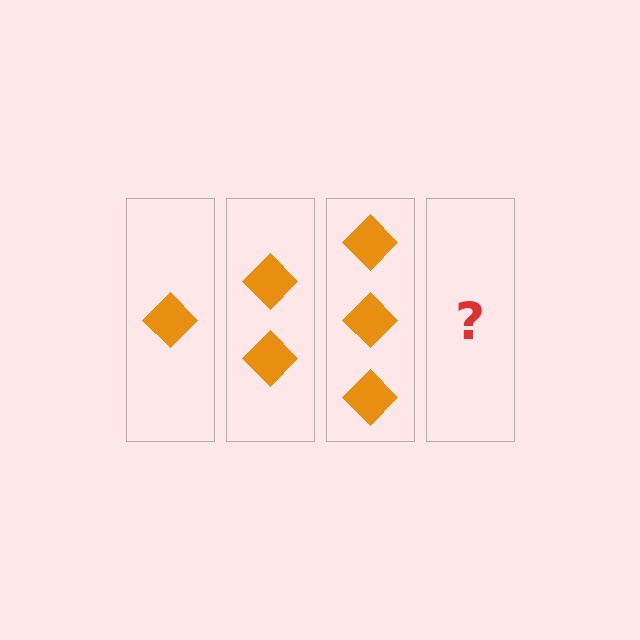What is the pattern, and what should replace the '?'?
The pattern is that each step adds one more diamond. The '?' should be 4 diamonds.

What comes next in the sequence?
The next element should be 4 diamonds.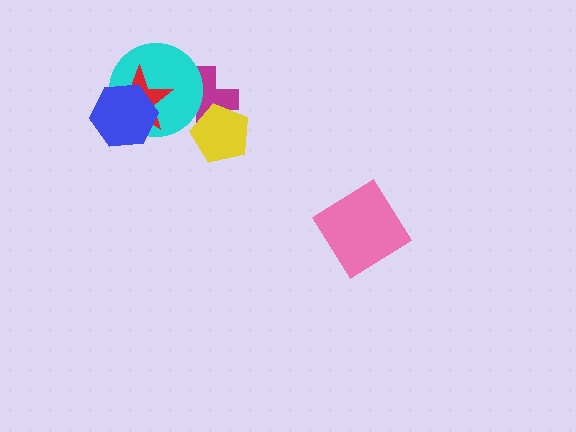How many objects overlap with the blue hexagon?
2 objects overlap with the blue hexagon.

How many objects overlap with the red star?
2 objects overlap with the red star.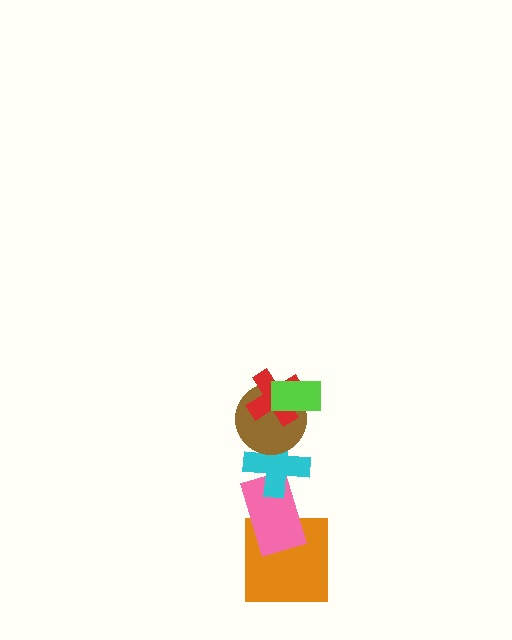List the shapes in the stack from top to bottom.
From top to bottom: the lime rectangle, the red cross, the brown circle, the cyan cross, the pink rectangle, the orange square.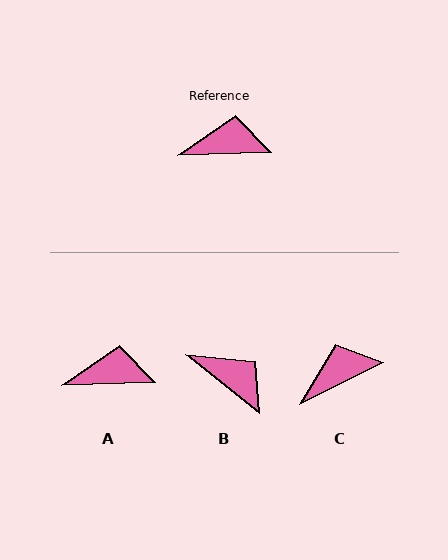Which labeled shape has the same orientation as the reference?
A.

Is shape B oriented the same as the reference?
No, it is off by about 40 degrees.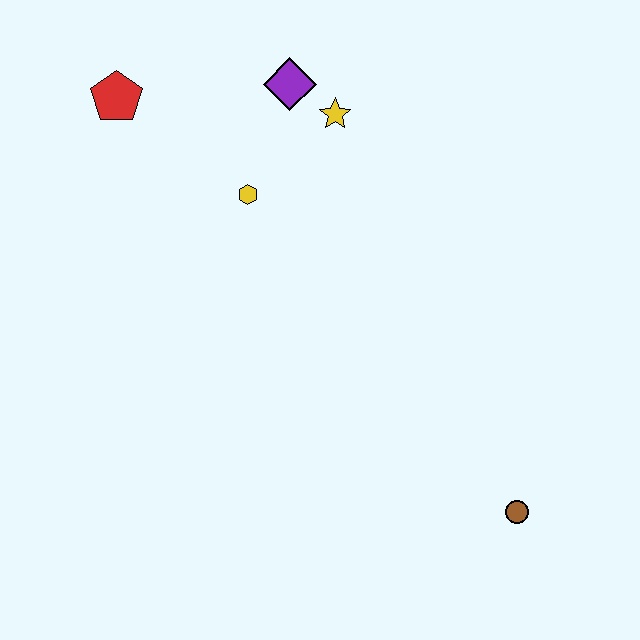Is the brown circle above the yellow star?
No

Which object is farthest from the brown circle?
The red pentagon is farthest from the brown circle.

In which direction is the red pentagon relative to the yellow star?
The red pentagon is to the left of the yellow star.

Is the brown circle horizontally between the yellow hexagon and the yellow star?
No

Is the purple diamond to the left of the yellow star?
Yes